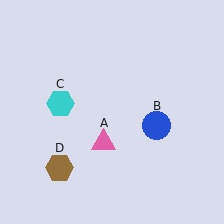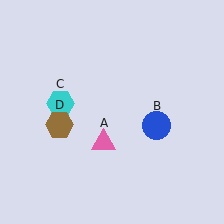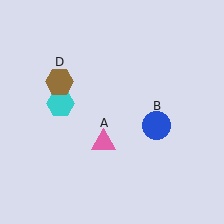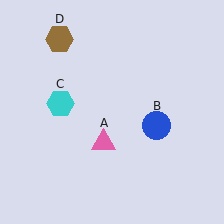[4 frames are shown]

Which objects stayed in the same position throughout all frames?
Pink triangle (object A) and blue circle (object B) and cyan hexagon (object C) remained stationary.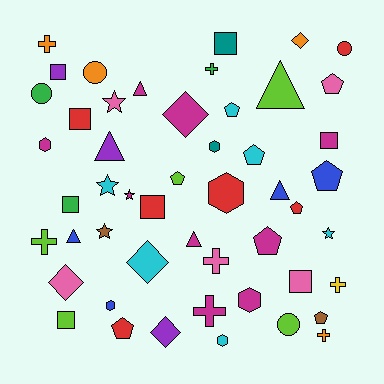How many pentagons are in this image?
There are 9 pentagons.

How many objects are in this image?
There are 50 objects.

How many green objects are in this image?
There are 3 green objects.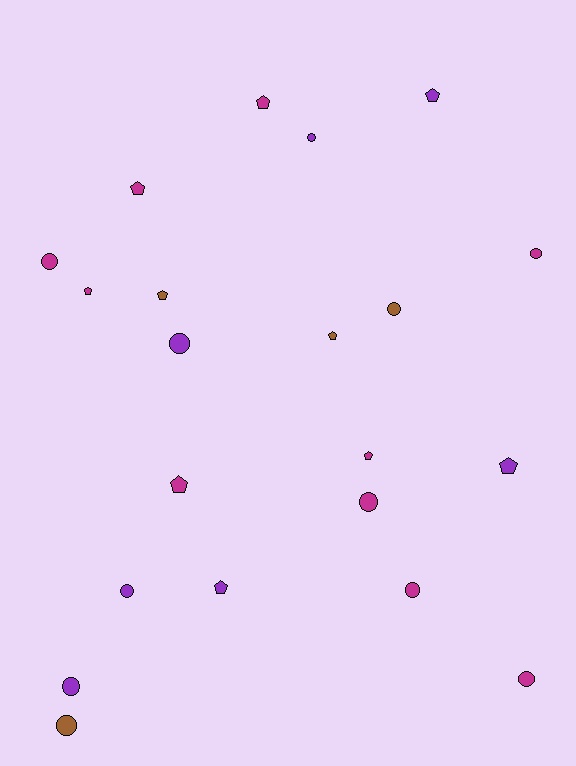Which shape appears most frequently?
Circle, with 11 objects.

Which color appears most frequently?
Magenta, with 10 objects.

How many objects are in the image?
There are 21 objects.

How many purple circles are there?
There are 4 purple circles.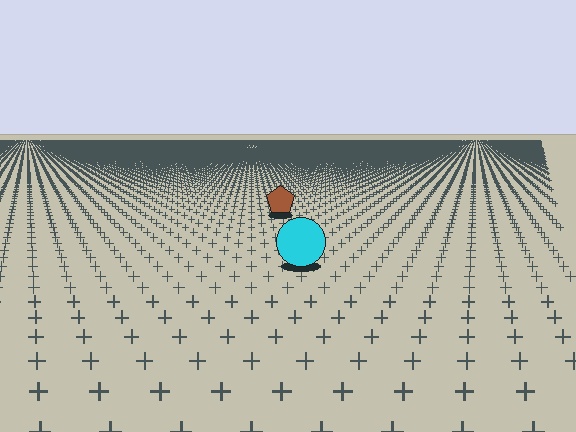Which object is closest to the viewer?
The cyan circle is closest. The texture marks near it are larger and more spread out.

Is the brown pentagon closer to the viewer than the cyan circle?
No. The cyan circle is closer — you can tell from the texture gradient: the ground texture is coarser near it.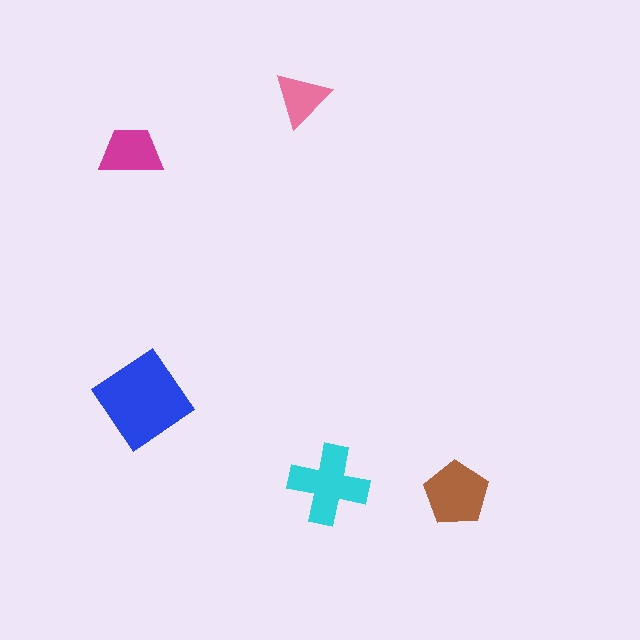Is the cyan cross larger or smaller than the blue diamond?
Smaller.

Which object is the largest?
The blue diamond.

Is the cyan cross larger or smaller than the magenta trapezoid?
Larger.